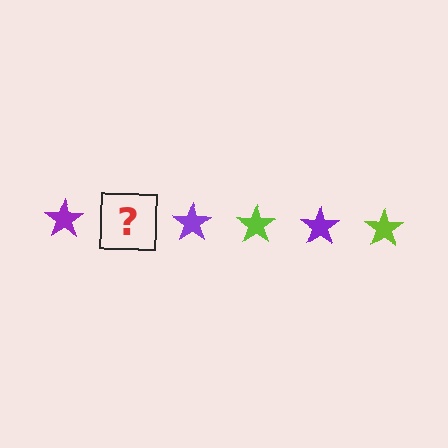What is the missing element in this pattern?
The missing element is a lime star.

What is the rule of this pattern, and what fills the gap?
The rule is that the pattern cycles through purple, lime stars. The gap should be filled with a lime star.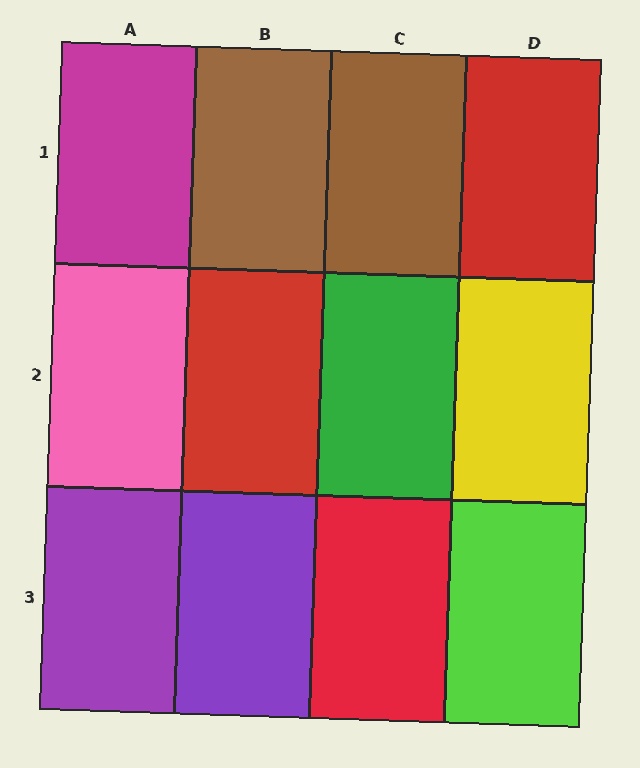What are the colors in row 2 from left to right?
Pink, red, green, yellow.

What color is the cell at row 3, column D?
Lime.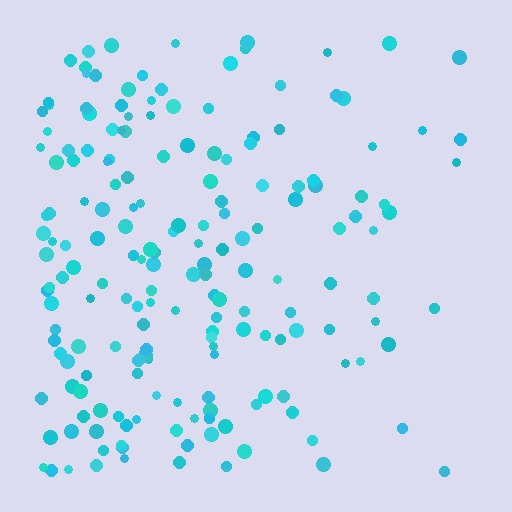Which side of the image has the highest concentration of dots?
The left.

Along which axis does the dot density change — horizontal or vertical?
Horizontal.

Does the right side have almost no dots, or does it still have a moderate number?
Still a moderate number, just noticeably fewer than the left.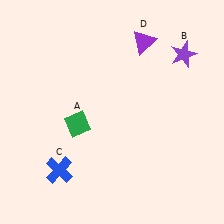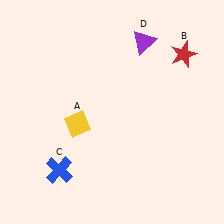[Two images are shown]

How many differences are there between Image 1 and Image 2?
There are 2 differences between the two images.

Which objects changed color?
A changed from green to yellow. B changed from purple to red.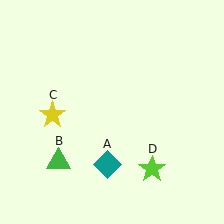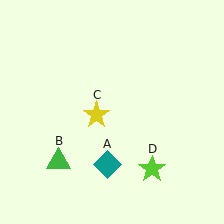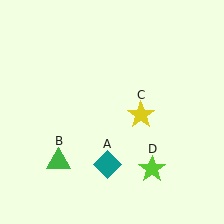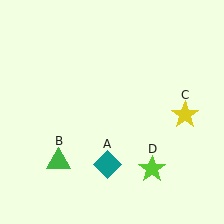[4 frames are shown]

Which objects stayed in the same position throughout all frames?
Teal diamond (object A) and green triangle (object B) and lime star (object D) remained stationary.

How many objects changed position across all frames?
1 object changed position: yellow star (object C).